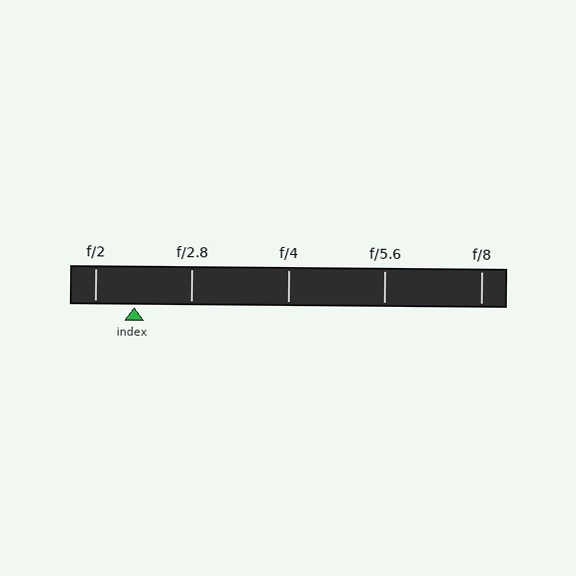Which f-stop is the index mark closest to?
The index mark is closest to f/2.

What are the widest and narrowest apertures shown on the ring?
The widest aperture shown is f/2 and the narrowest is f/8.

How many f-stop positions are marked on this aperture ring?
There are 5 f-stop positions marked.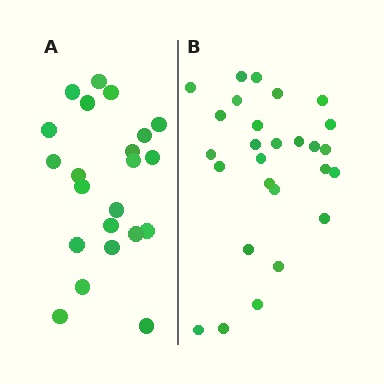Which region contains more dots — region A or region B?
Region B (the right region) has more dots.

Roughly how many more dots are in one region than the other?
Region B has about 5 more dots than region A.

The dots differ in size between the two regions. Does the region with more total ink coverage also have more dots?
No. Region A has more total ink coverage because its dots are larger, but region B actually contains more individual dots. Total area can be misleading — the number of items is what matters here.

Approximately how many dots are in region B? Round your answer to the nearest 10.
About 30 dots. (The exact count is 27, which rounds to 30.)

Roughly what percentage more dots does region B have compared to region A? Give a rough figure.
About 25% more.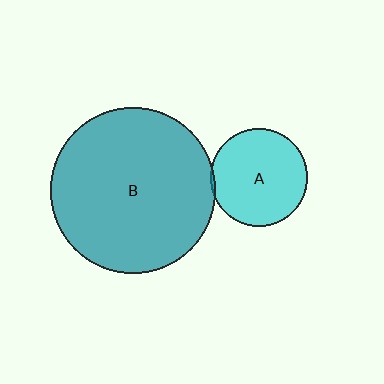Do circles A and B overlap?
Yes.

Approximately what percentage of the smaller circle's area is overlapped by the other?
Approximately 5%.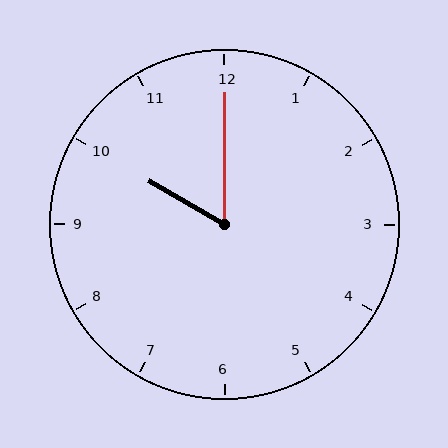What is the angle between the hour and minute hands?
Approximately 60 degrees.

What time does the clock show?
10:00.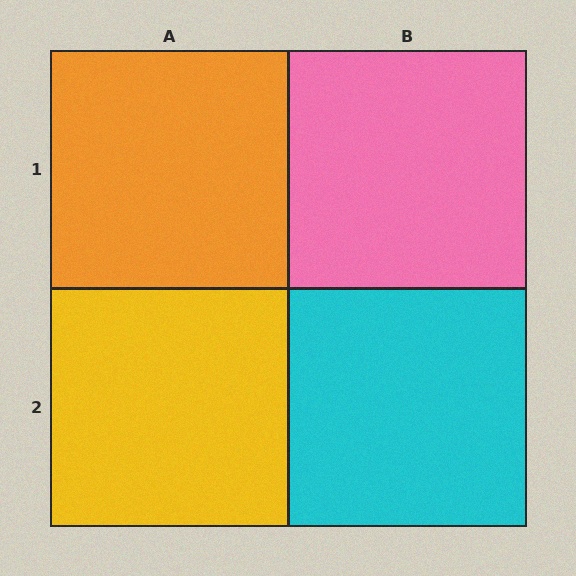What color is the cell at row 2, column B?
Cyan.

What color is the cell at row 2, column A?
Yellow.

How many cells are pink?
1 cell is pink.